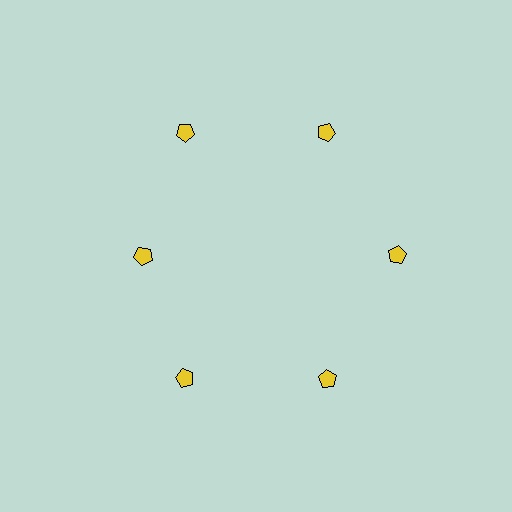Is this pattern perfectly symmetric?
No. The 6 yellow pentagons are arranged in a ring, but one element near the 9 o'clock position is pulled inward toward the center, breaking the 6-fold rotational symmetry.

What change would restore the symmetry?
The symmetry would be restored by moving it outward, back onto the ring so that all 6 pentagons sit at equal angles and equal distance from the center.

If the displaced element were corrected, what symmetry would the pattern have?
It would have 6-fold rotational symmetry — the pattern would map onto itself every 60 degrees.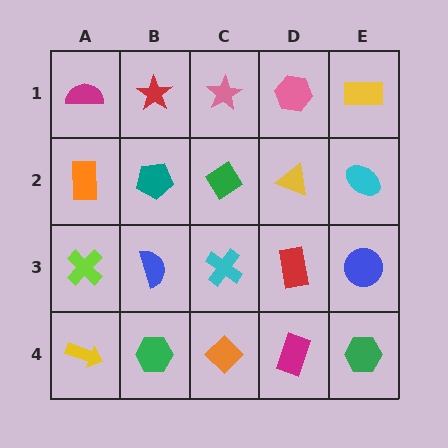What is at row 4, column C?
An orange diamond.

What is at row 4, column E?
A green hexagon.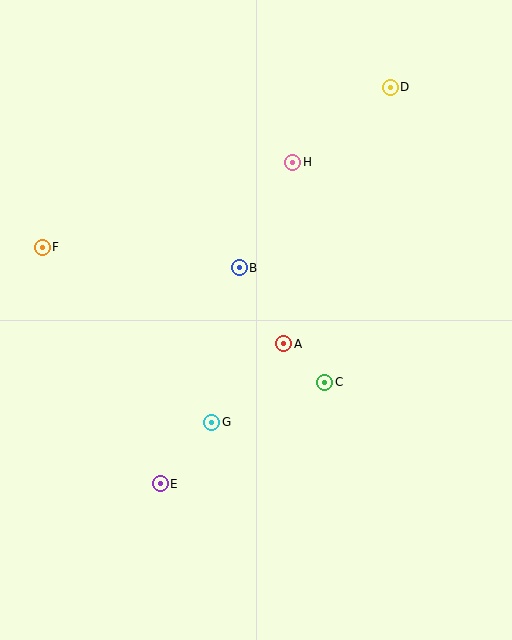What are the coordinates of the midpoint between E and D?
The midpoint between E and D is at (275, 285).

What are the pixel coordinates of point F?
Point F is at (42, 247).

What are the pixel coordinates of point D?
Point D is at (390, 87).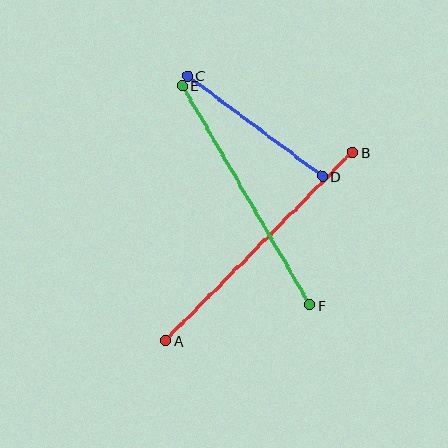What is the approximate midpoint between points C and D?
The midpoint is at approximately (255, 126) pixels.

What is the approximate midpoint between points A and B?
The midpoint is at approximately (259, 247) pixels.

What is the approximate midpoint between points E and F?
The midpoint is at approximately (246, 195) pixels.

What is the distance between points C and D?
The distance is approximately 168 pixels.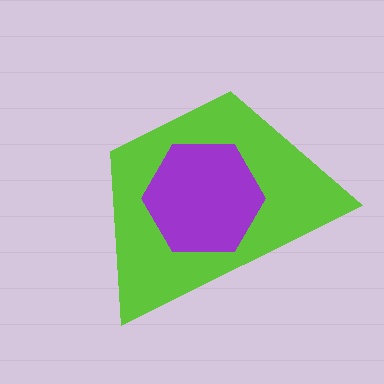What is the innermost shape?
The purple hexagon.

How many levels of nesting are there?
2.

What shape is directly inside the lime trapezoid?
The purple hexagon.